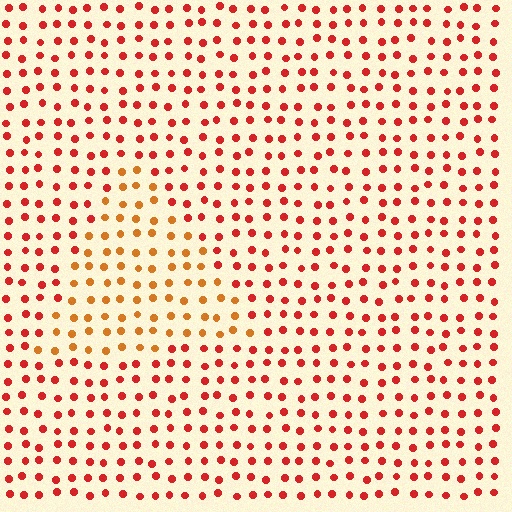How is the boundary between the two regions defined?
The boundary is defined purely by a slight shift in hue (about 30 degrees). Spacing, size, and orientation are identical on both sides.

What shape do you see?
I see a triangle.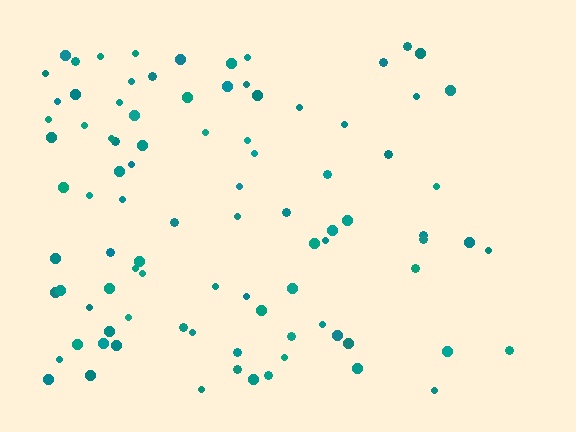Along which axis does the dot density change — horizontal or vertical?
Horizontal.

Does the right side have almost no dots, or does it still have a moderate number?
Still a moderate number, just noticeably fewer than the left.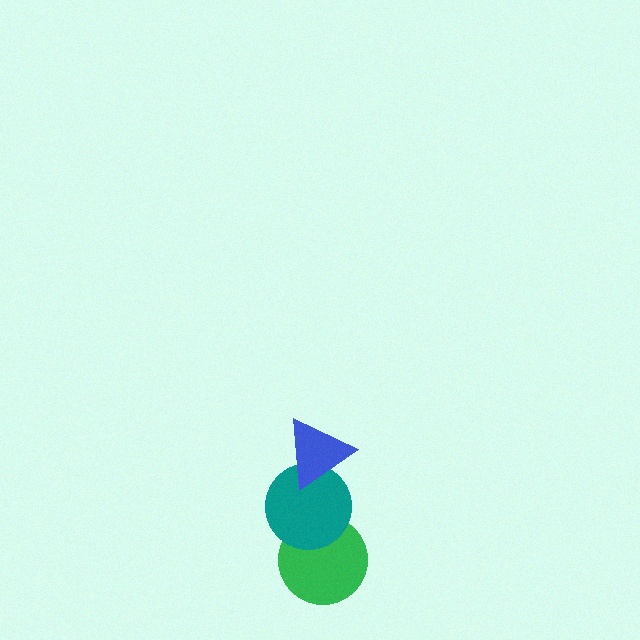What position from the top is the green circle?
The green circle is 3rd from the top.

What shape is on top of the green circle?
The teal circle is on top of the green circle.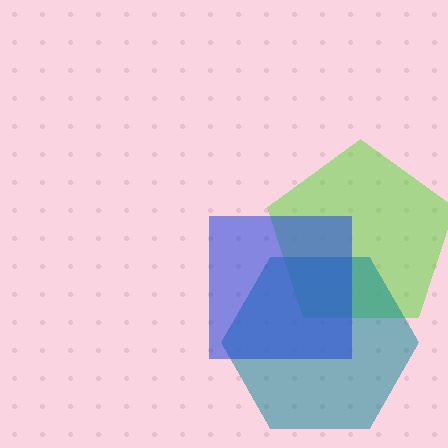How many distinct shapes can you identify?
There are 3 distinct shapes: a lime pentagon, a teal hexagon, a blue square.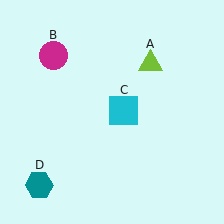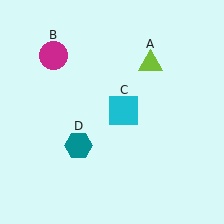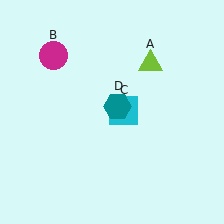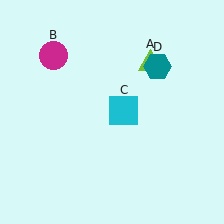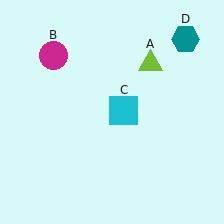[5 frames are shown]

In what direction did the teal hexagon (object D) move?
The teal hexagon (object D) moved up and to the right.